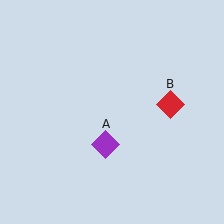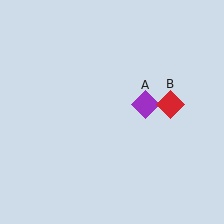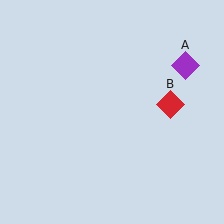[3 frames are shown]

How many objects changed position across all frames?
1 object changed position: purple diamond (object A).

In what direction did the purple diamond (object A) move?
The purple diamond (object A) moved up and to the right.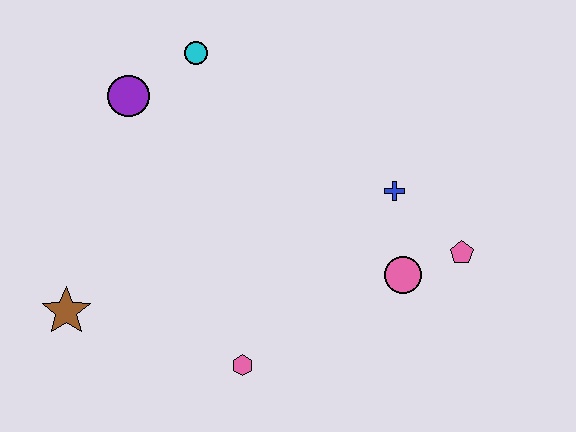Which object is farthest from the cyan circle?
The pink pentagon is farthest from the cyan circle.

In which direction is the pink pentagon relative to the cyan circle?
The pink pentagon is to the right of the cyan circle.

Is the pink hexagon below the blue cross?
Yes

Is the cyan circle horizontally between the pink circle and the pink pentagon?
No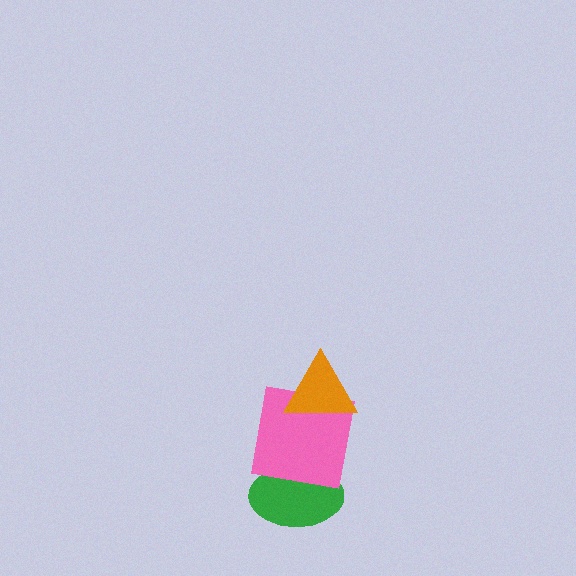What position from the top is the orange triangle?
The orange triangle is 1st from the top.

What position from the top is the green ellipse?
The green ellipse is 3rd from the top.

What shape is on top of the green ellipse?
The pink square is on top of the green ellipse.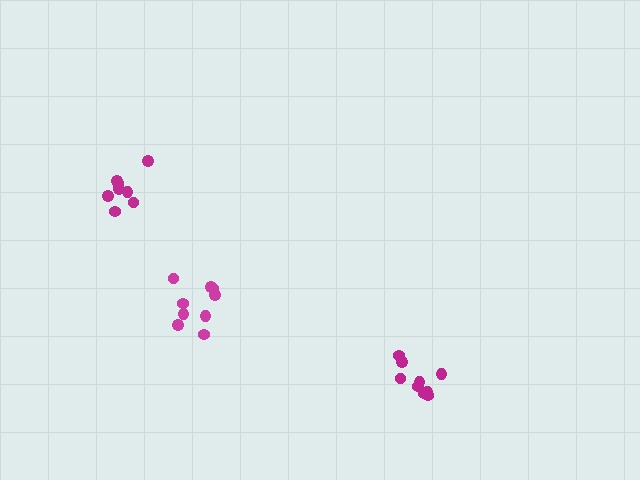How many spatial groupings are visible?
There are 3 spatial groupings.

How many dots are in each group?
Group 1: 8 dots, Group 2: 9 dots, Group 3: 9 dots (26 total).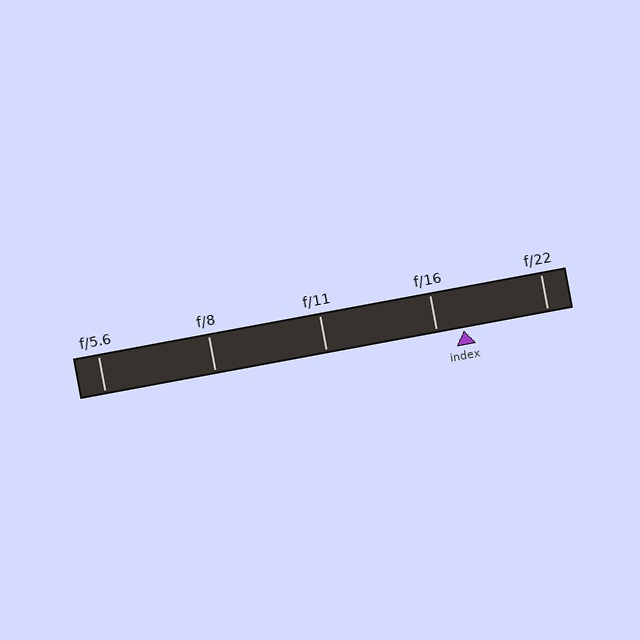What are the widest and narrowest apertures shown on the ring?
The widest aperture shown is f/5.6 and the narrowest is f/22.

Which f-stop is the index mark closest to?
The index mark is closest to f/16.